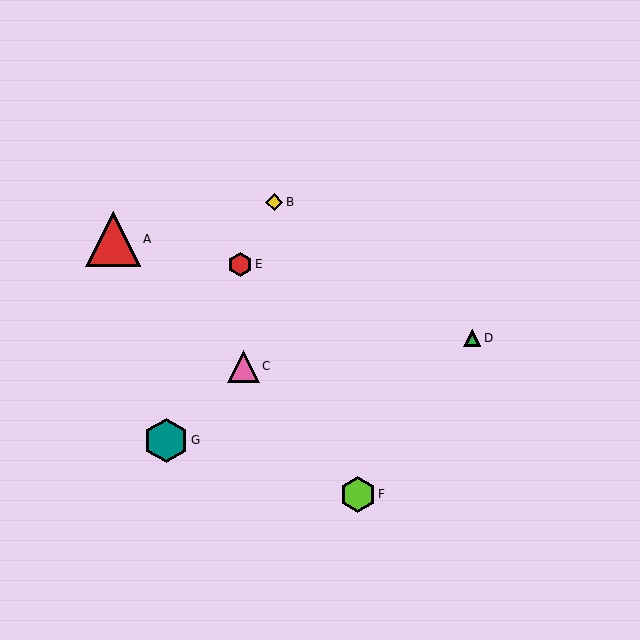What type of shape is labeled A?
Shape A is a red triangle.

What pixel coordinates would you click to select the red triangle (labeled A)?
Click at (113, 239) to select the red triangle A.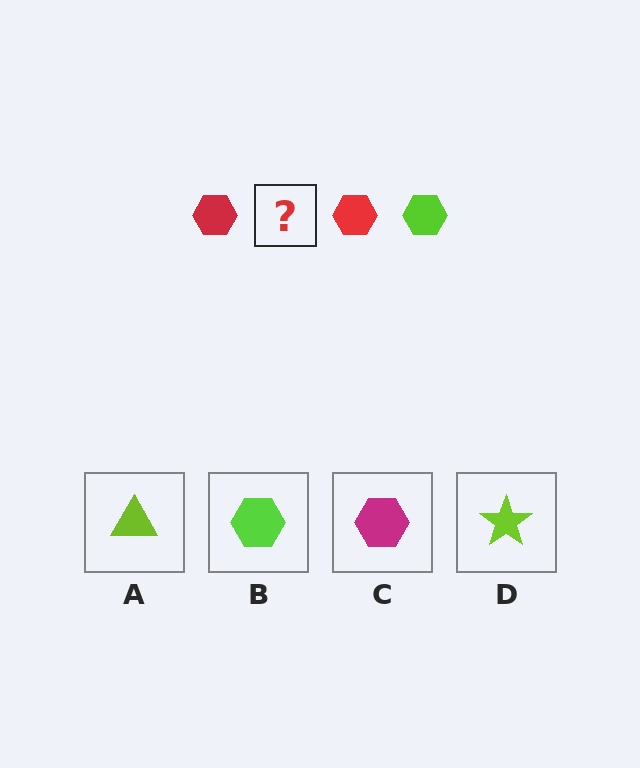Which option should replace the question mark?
Option B.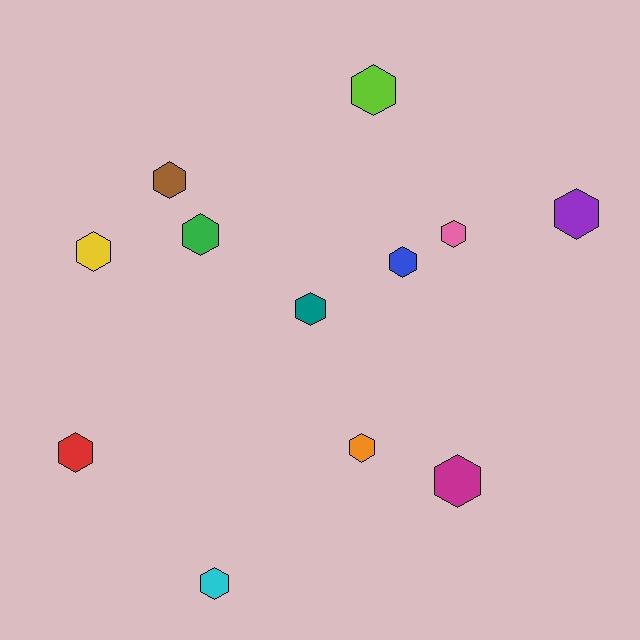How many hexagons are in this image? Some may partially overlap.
There are 12 hexagons.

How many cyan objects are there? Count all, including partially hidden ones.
There is 1 cyan object.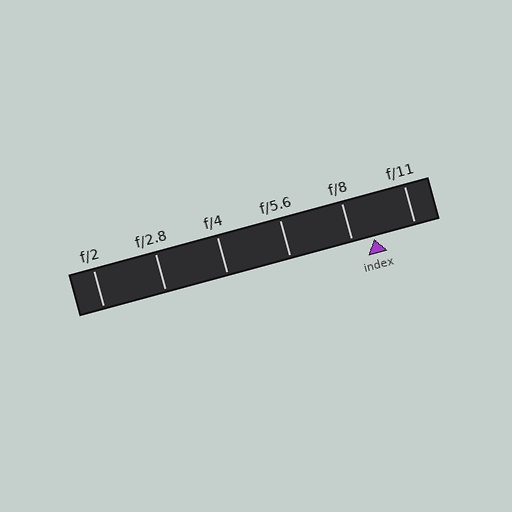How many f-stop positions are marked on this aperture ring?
There are 6 f-stop positions marked.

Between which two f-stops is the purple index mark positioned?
The index mark is between f/8 and f/11.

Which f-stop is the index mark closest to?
The index mark is closest to f/8.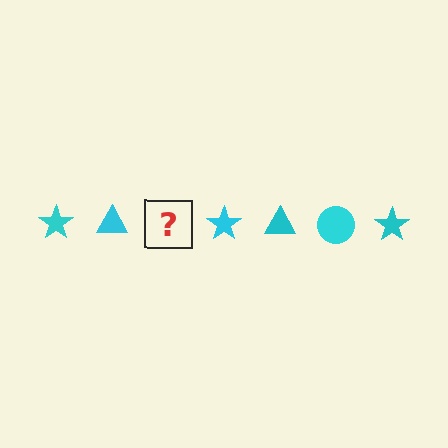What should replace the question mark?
The question mark should be replaced with a cyan circle.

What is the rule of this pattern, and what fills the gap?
The rule is that the pattern cycles through star, triangle, circle shapes in cyan. The gap should be filled with a cyan circle.